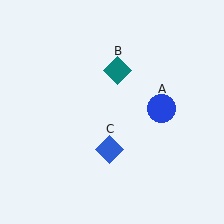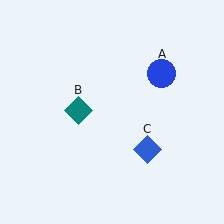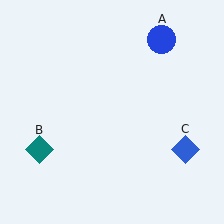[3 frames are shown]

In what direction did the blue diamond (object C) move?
The blue diamond (object C) moved right.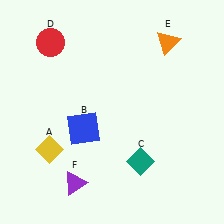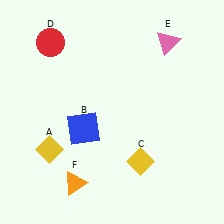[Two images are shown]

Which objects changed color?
C changed from teal to yellow. E changed from orange to pink. F changed from purple to orange.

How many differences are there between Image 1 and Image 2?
There are 3 differences between the two images.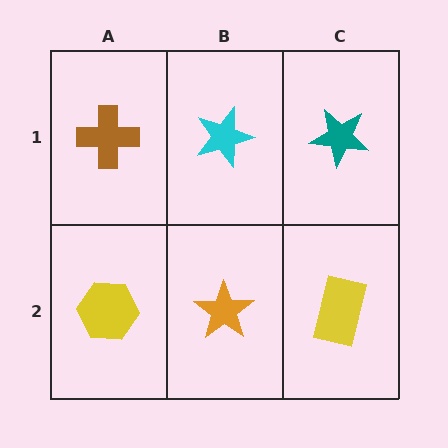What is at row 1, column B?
A cyan star.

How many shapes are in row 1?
3 shapes.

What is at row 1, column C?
A teal star.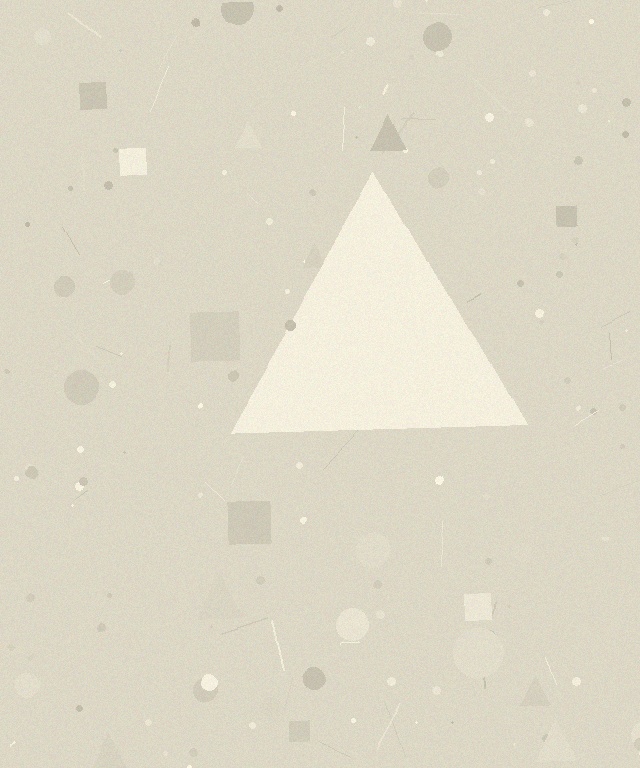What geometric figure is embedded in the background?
A triangle is embedded in the background.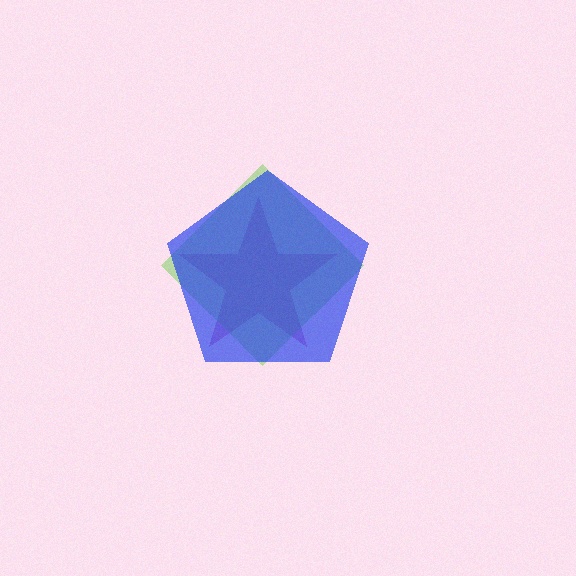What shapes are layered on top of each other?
The layered shapes are: a pink star, a lime diamond, a blue pentagon.